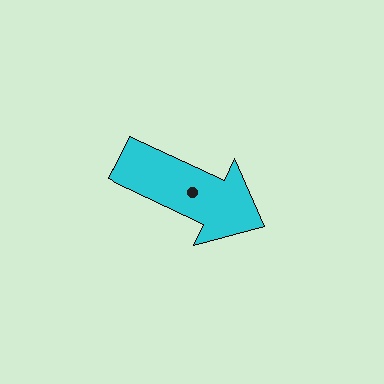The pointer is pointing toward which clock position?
Roughly 4 o'clock.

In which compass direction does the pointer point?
Southeast.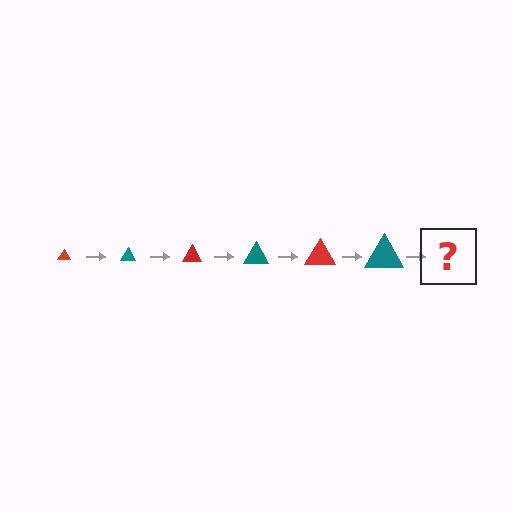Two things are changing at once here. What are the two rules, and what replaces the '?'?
The two rules are that the triangle grows larger each step and the color cycles through red and teal. The '?' should be a red triangle, larger than the previous one.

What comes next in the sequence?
The next element should be a red triangle, larger than the previous one.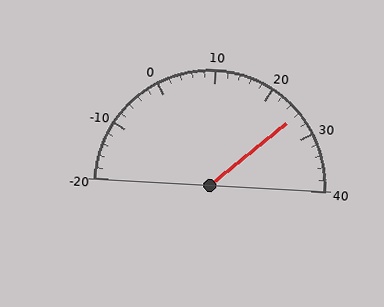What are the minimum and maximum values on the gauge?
The gauge ranges from -20 to 40.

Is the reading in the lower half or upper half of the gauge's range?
The reading is in the upper half of the range (-20 to 40).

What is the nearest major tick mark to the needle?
The nearest major tick mark is 30.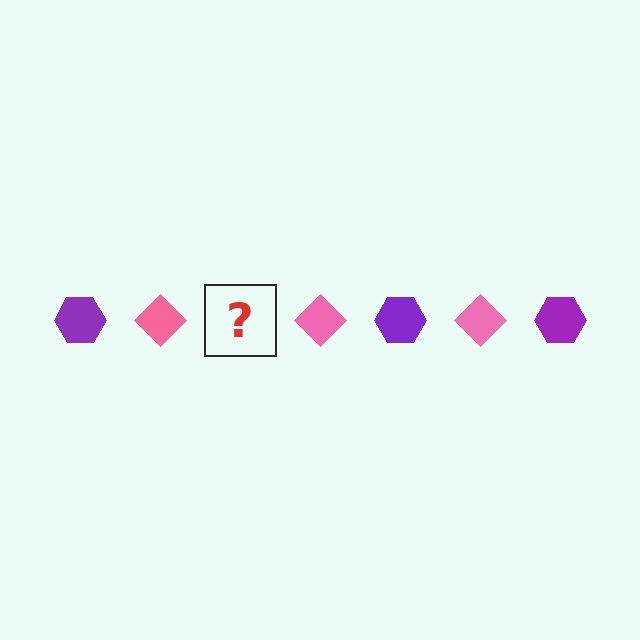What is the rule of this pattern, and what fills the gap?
The rule is that the pattern alternates between purple hexagon and pink diamond. The gap should be filled with a purple hexagon.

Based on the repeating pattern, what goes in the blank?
The blank should be a purple hexagon.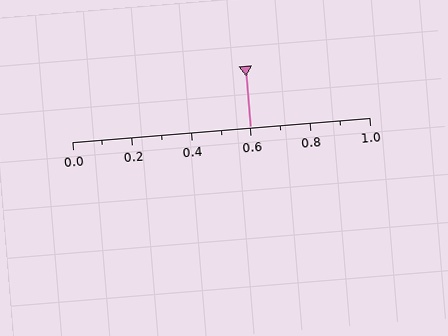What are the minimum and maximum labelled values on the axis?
The axis runs from 0.0 to 1.0.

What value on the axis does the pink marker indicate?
The marker indicates approximately 0.6.